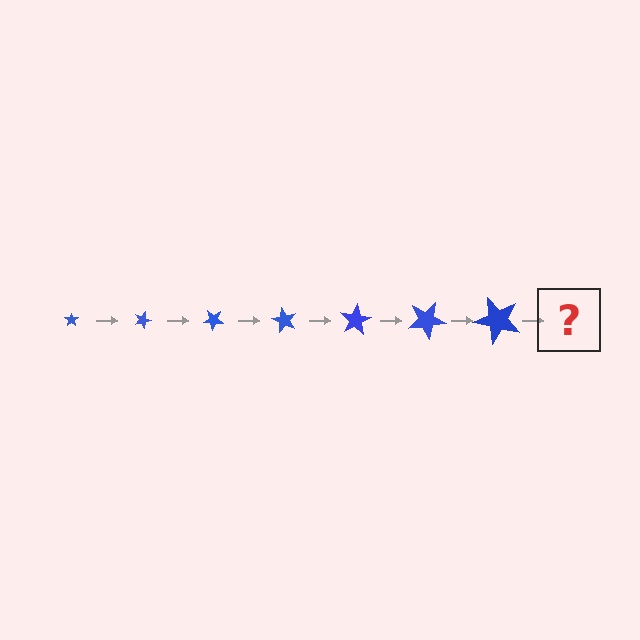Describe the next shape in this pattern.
It should be a star, larger than the previous one and rotated 140 degrees from the start.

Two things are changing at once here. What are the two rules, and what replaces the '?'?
The two rules are that the star grows larger each step and it rotates 20 degrees each step. The '?' should be a star, larger than the previous one and rotated 140 degrees from the start.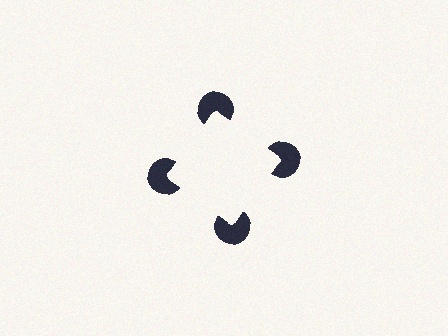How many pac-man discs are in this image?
There are 4 — one at each vertex of the illusory square.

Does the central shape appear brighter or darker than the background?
It typically appears slightly brighter than the background, even though no actual brightness change is drawn.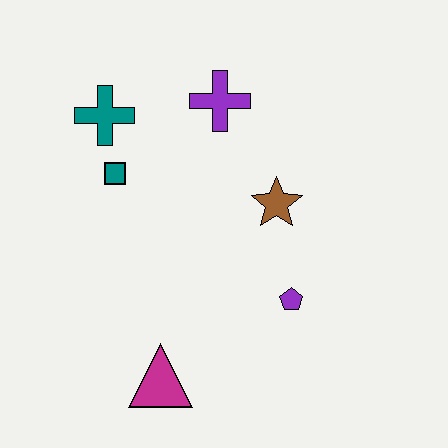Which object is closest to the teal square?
The teal cross is closest to the teal square.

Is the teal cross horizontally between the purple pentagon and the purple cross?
No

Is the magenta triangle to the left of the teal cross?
No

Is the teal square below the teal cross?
Yes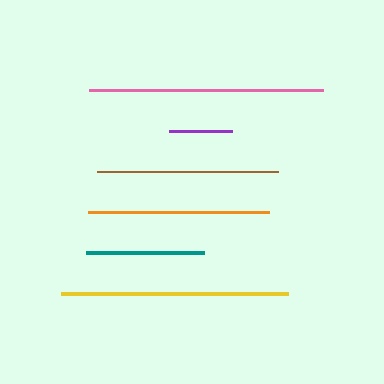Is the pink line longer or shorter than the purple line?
The pink line is longer than the purple line.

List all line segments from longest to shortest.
From longest to shortest: pink, yellow, brown, orange, teal, purple.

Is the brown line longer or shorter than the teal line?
The brown line is longer than the teal line.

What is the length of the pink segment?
The pink segment is approximately 233 pixels long.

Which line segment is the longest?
The pink line is the longest at approximately 233 pixels.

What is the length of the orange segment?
The orange segment is approximately 181 pixels long.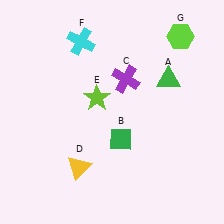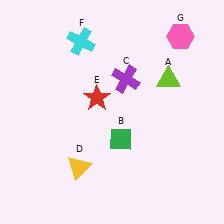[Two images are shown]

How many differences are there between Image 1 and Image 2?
There are 3 differences between the two images.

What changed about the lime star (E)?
In Image 1, E is lime. In Image 2, it changed to red.